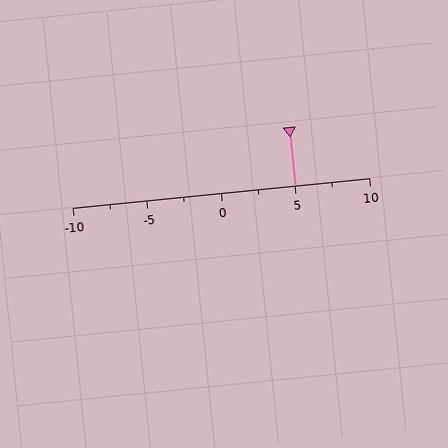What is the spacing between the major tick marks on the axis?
The major ticks are spaced 5 apart.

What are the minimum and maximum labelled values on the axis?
The axis runs from -10 to 10.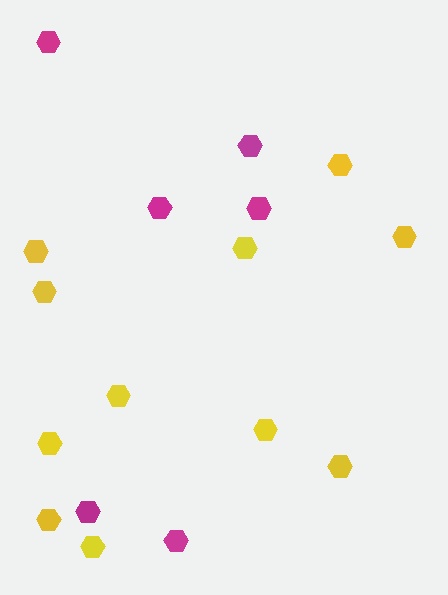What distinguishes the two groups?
There are 2 groups: one group of yellow hexagons (11) and one group of magenta hexagons (6).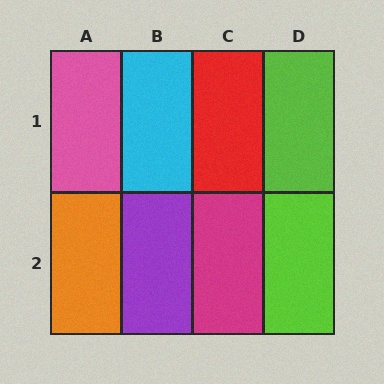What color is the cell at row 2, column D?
Lime.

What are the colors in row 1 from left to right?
Pink, cyan, red, lime.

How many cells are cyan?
1 cell is cyan.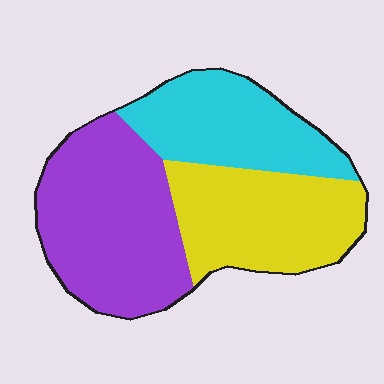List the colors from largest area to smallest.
From largest to smallest: purple, yellow, cyan.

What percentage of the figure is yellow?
Yellow covers roughly 30% of the figure.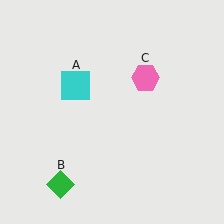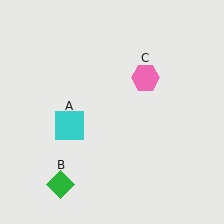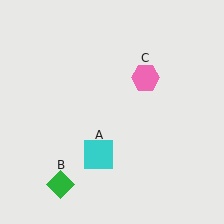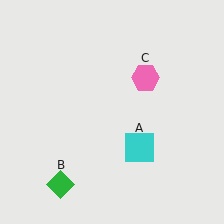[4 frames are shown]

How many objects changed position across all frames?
1 object changed position: cyan square (object A).